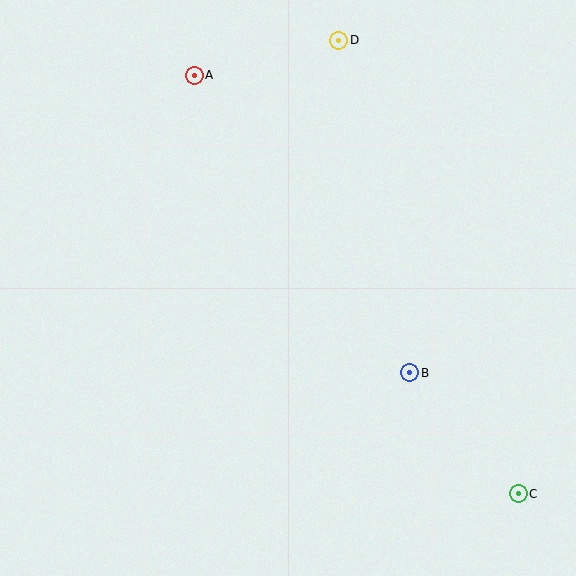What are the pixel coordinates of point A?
Point A is at (194, 75).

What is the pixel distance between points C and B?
The distance between C and B is 163 pixels.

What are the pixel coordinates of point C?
Point C is at (518, 494).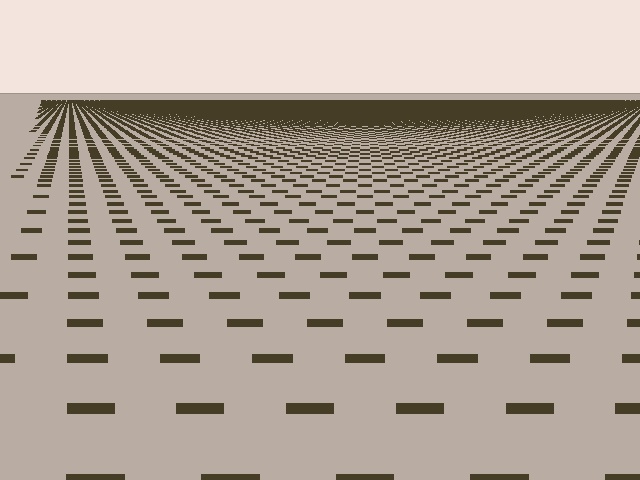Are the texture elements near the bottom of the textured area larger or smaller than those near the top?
Larger. Near the bottom, elements are closer to the viewer and appear at a bigger on-screen size.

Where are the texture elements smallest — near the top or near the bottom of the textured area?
Near the top.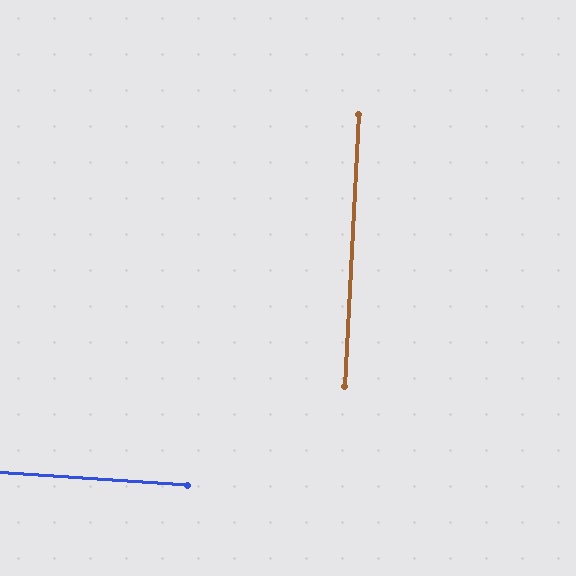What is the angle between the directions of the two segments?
Approximately 89 degrees.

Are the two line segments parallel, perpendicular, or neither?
Perpendicular — they meet at approximately 89°.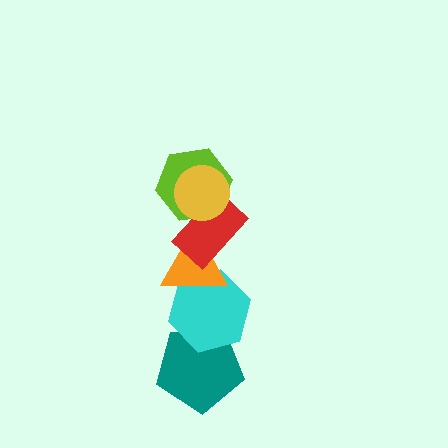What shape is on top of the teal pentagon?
The cyan hexagon is on top of the teal pentagon.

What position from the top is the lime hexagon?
The lime hexagon is 2nd from the top.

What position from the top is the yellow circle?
The yellow circle is 1st from the top.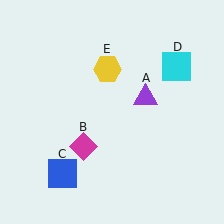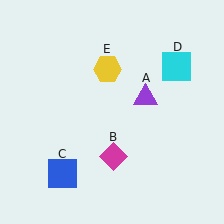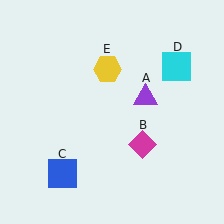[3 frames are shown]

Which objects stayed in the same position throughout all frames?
Purple triangle (object A) and blue square (object C) and cyan square (object D) and yellow hexagon (object E) remained stationary.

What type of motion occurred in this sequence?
The magenta diamond (object B) rotated counterclockwise around the center of the scene.